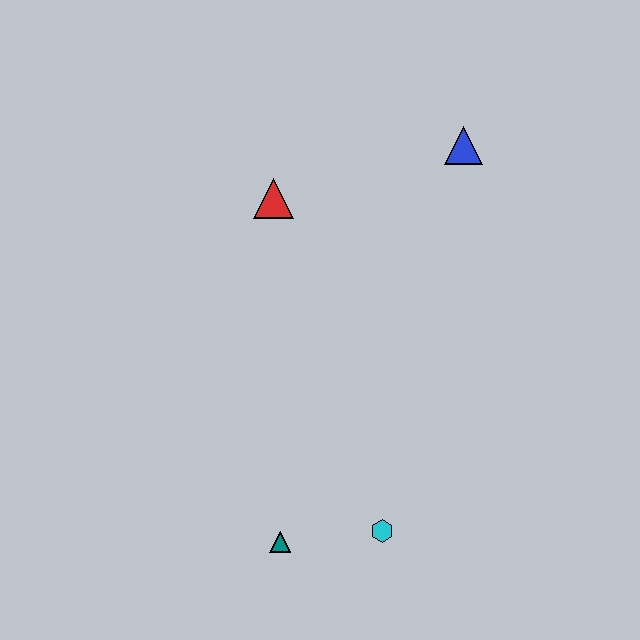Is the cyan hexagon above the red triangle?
No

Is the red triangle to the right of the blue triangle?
No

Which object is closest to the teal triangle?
The cyan hexagon is closest to the teal triangle.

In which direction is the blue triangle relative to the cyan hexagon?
The blue triangle is above the cyan hexagon.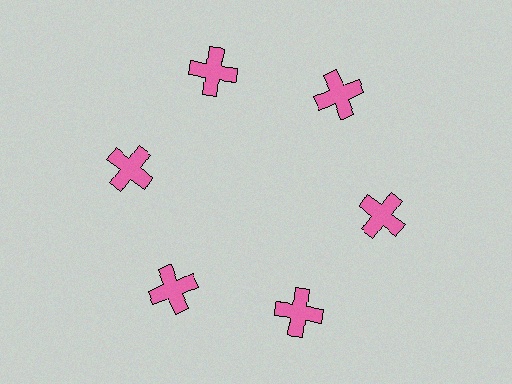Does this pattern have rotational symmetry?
Yes, this pattern has 6-fold rotational symmetry. It looks the same after rotating 60 degrees around the center.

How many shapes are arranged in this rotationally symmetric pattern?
There are 6 shapes, arranged in 6 groups of 1.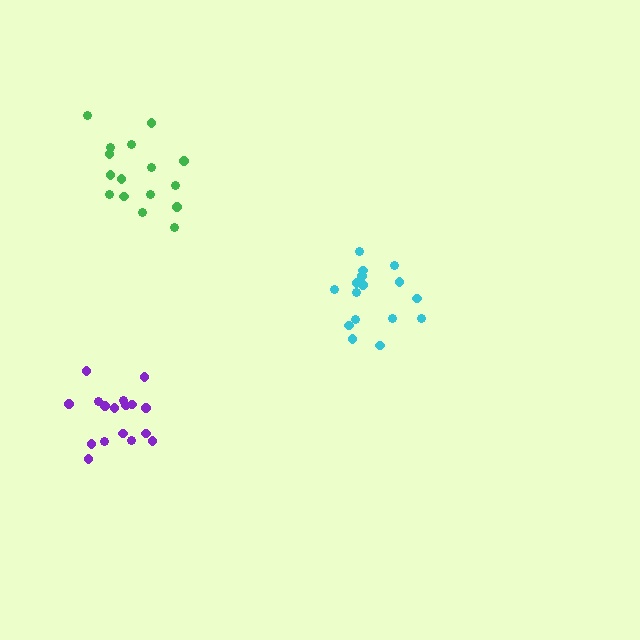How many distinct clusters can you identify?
There are 3 distinct clusters.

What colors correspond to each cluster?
The clusters are colored: cyan, green, purple.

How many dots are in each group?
Group 1: 16 dots, Group 2: 16 dots, Group 3: 17 dots (49 total).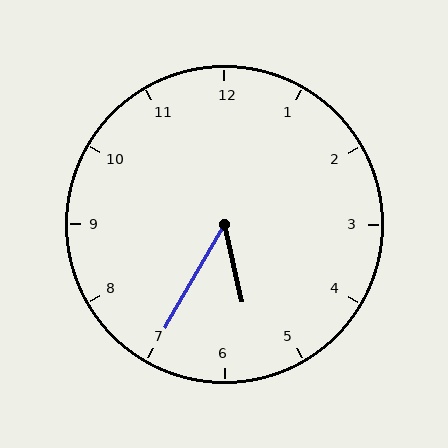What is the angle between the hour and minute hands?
Approximately 42 degrees.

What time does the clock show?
5:35.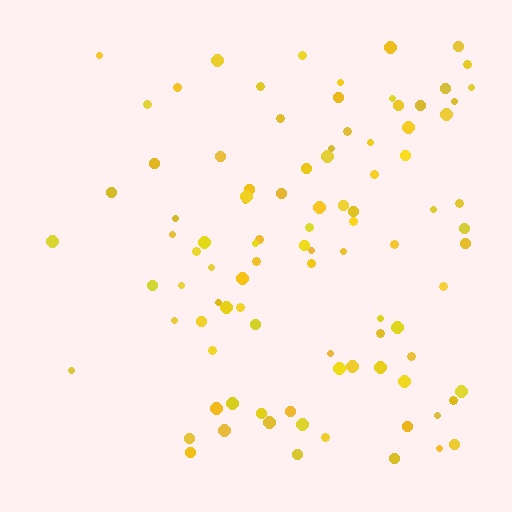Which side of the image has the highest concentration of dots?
The right.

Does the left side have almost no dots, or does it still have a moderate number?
Still a moderate number, just noticeably fewer than the right.